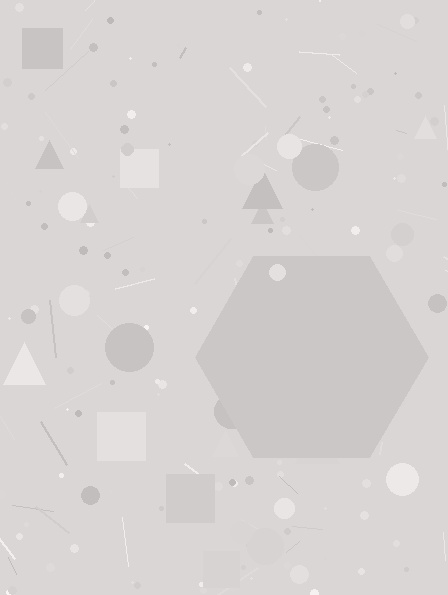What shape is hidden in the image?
A hexagon is hidden in the image.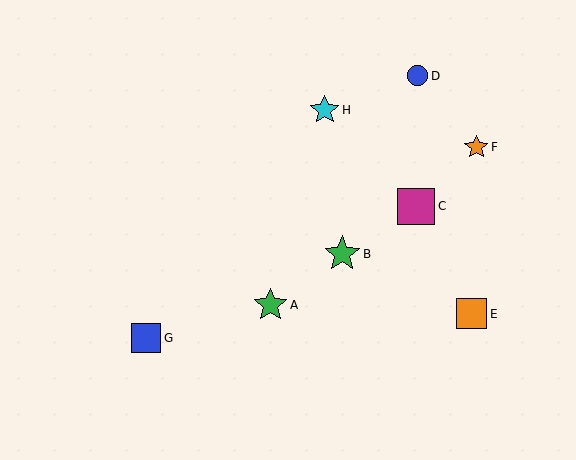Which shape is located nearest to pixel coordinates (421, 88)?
The blue circle (labeled D) at (417, 76) is nearest to that location.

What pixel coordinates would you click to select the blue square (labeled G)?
Click at (146, 338) to select the blue square G.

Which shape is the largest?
The magenta square (labeled C) is the largest.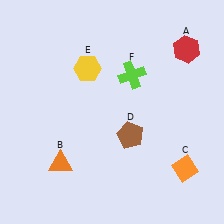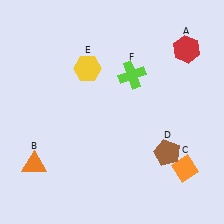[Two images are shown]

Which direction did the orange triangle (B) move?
The orange triangle (B) moved left.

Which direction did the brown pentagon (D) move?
The brown pentagon (D) moved right.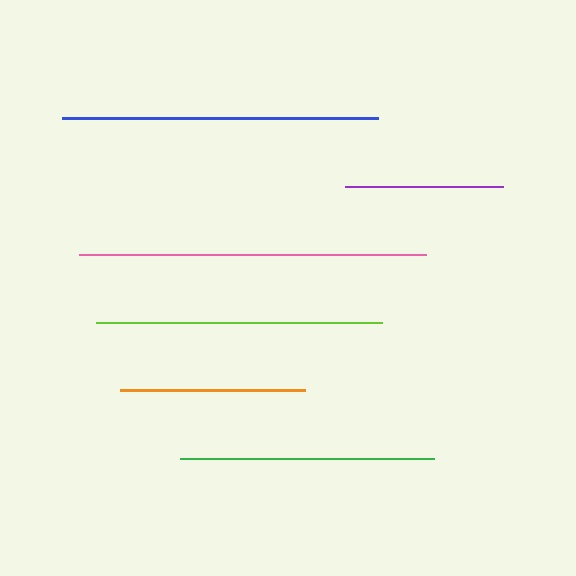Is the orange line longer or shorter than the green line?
The green line is longer than the orange line.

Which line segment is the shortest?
The purple line is the shortest at approximately 158 pixels.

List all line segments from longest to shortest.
From longest to shortest: pink, blue, lime, green, orange, purple.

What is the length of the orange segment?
The orange segment is approximately 184 pixels long.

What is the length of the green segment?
The green segment is approximately 254 pixels long.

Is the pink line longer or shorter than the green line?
The pink line is longer than the green line.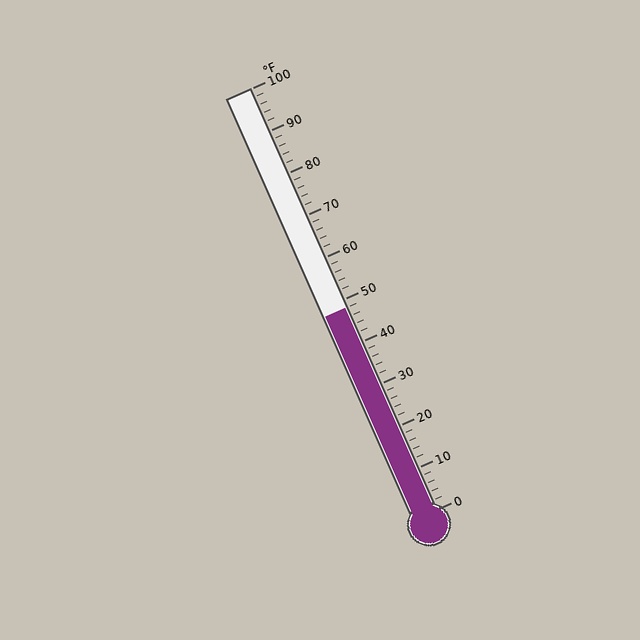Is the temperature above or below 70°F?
The temperature is below 70°F.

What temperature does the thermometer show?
The thermometer shows approximately 48°F.